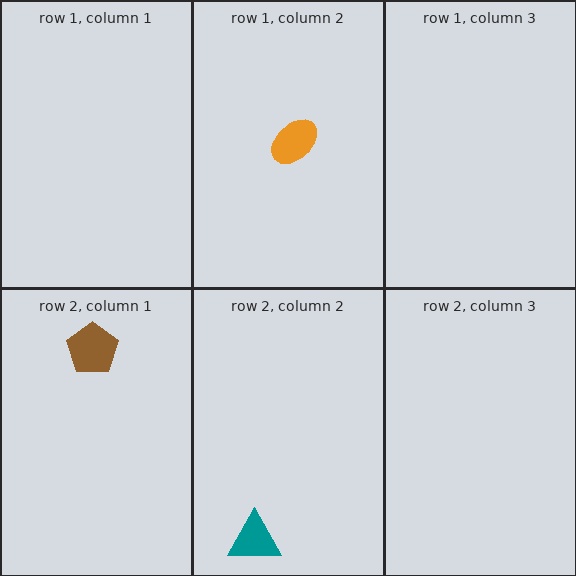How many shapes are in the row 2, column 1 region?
1.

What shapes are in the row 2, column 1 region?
The brown pentagon.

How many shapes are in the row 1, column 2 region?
1.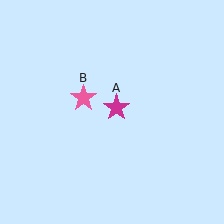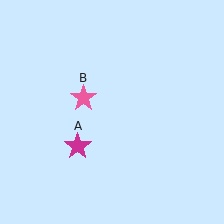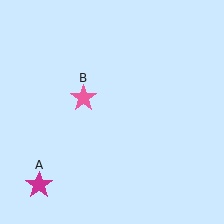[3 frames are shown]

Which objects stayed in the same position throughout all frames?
Pink star (object B) remained stationary.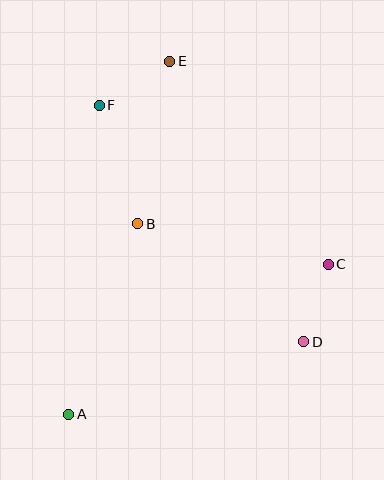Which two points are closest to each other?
Points C and D are closest to each other.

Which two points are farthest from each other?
Points A and E are farthest from each other.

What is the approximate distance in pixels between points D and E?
The distance between D and E is approximately 311 pixels.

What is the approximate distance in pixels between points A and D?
The distance between A and D is approximately 246 pixels.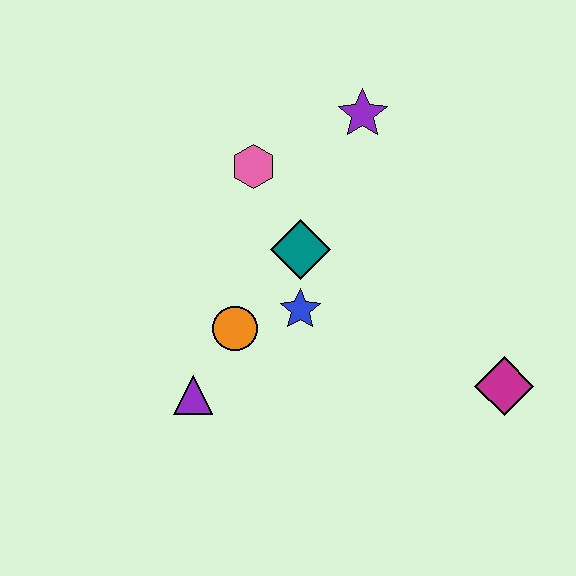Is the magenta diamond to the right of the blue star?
Yes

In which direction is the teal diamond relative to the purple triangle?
The teal diamond is above the purple triangle.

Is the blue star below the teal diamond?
Yes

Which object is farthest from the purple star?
The purple triangle is farthest from the purple star.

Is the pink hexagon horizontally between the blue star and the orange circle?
Yes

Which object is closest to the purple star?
The pink hexagon is closest to the purple star.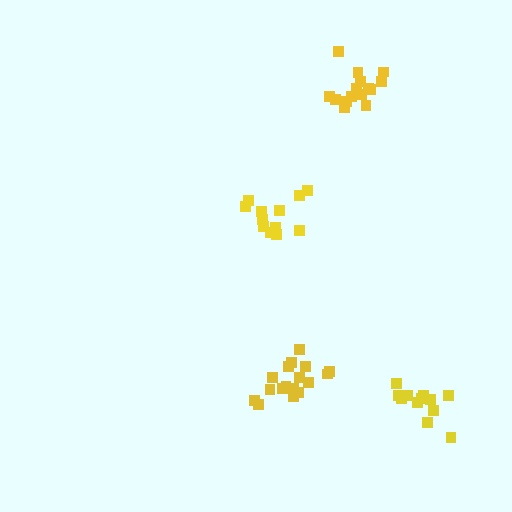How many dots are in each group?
Group 1: 12 dots, Group 2: 15 dots, Group 3: 17 dots, Group 4: 12 dots (56 total).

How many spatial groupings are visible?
There are 4 spatial groupings.